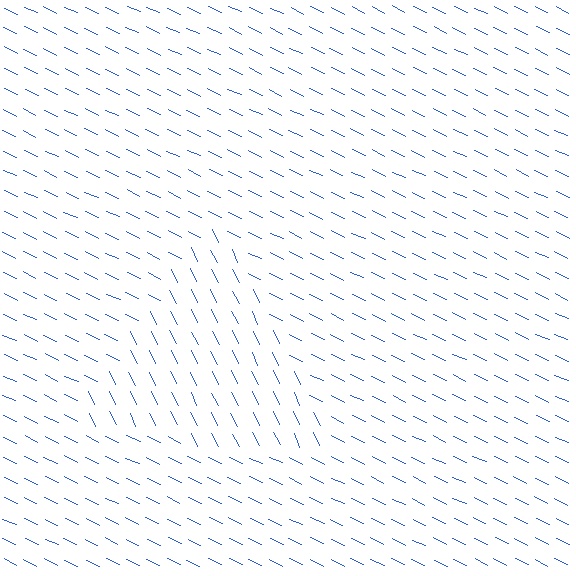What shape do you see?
I see a triangle.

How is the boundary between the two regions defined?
The boundary is defined purely by a change in line orientation (approximately 38 degrees difference). All lines are the same color and thickness.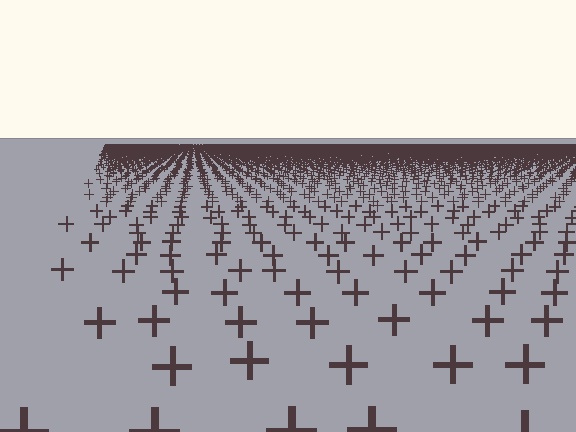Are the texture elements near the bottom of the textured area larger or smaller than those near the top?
Larger. Near the bottom, elements are closer to the viewer and appear at a bigger on-screen size.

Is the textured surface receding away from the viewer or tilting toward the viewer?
The surface is receding away from the viewer. Texture elements get smaller and denser toward the top.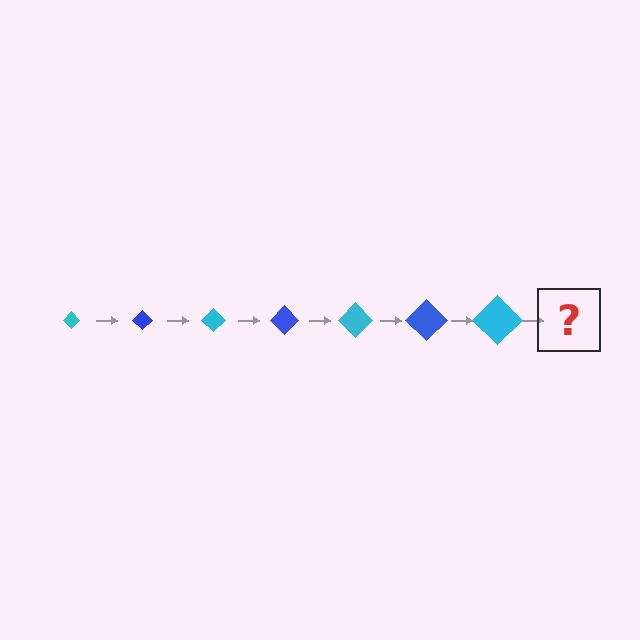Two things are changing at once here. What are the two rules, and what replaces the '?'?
The two rules are that the diamond grows larger each step and the color cycles through cyan and blue. The '?' should be a blue diamond, larger than the previous one.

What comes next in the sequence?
The next element should be a blue diamond, larger than the previous one.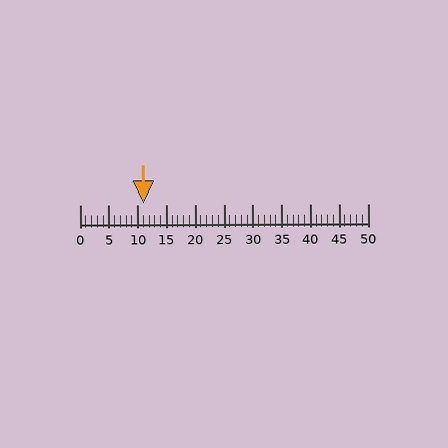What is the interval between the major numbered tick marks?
The major tick marks are spaced 5 units apart.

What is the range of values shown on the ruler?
The ruler shows values from 0 to 50.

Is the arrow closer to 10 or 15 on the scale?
The arrow is closer to 10.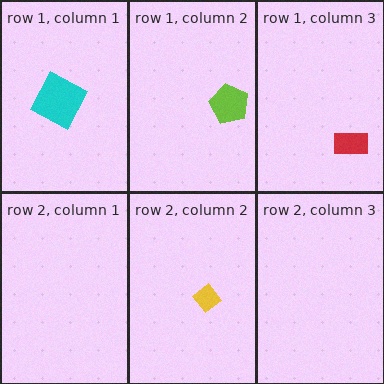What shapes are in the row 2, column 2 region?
The yellow diamond.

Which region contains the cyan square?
The row 1, column 1 region.